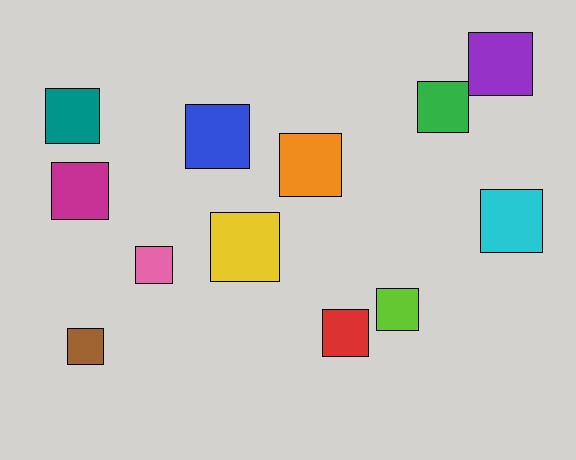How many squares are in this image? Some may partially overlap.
There are 12 squares.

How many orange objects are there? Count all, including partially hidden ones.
There is 1 orange object.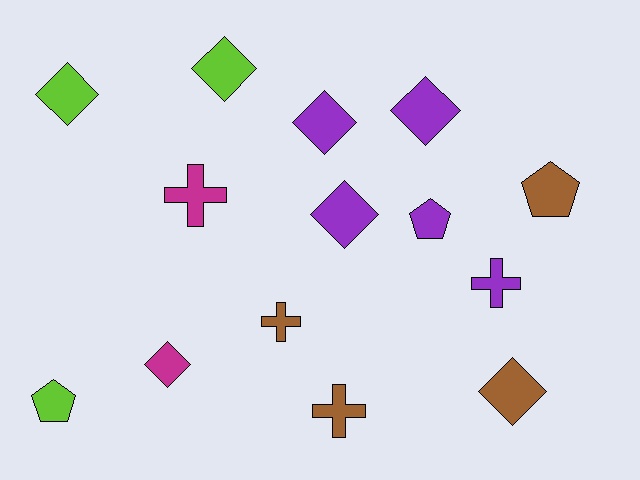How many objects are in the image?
There are 14 objects.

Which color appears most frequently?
Purple, with 5 objects.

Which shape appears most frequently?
Diamond, with 7 objects.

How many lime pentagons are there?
There is 1 lime pentagon.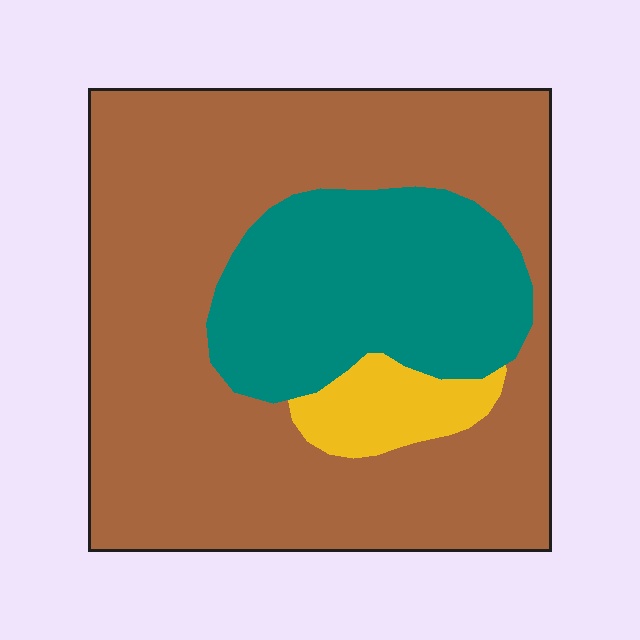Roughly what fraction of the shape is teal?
Teal covers 25% of the shape.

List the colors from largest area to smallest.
From largest to smallest: brown, teal, yellow.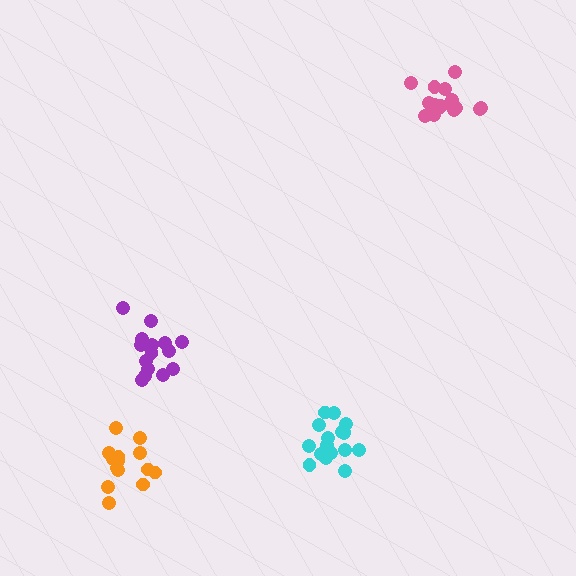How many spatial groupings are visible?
There are 4 spatial groupings.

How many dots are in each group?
Group 1: 15 dots, Group 2: 18 dots, Group 3: 14 dots, Group 4: 15 dots (62 total).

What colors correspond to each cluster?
The clusters are colored: pink, cyan, orange, purple.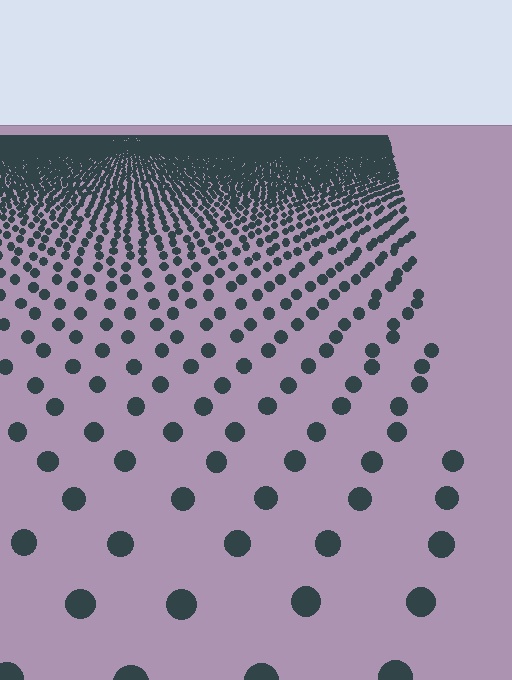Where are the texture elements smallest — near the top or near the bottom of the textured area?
Near the top.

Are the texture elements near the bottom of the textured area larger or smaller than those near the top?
Larger. Near the bottom, elements are closer to the viewer and appear at a bigger on-screen size.